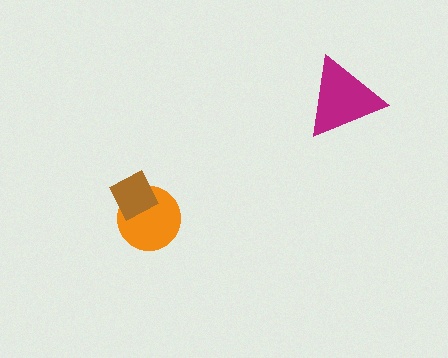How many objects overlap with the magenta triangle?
0 objects overlap with the magenta triangle.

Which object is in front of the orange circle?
The brown diamond is in front of the orange circle.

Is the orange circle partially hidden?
Yes, it is partially covered by another shape.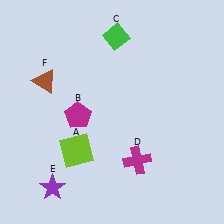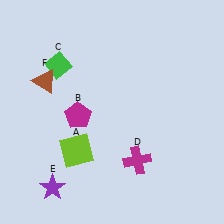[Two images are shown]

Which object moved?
The green diamond (C) moved left.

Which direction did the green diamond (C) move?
The green diamond (C) moved left.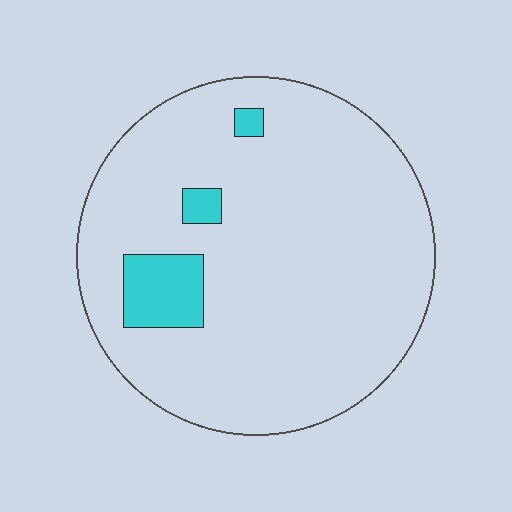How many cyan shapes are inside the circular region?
3.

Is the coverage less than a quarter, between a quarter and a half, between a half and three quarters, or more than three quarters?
Less than a quarter.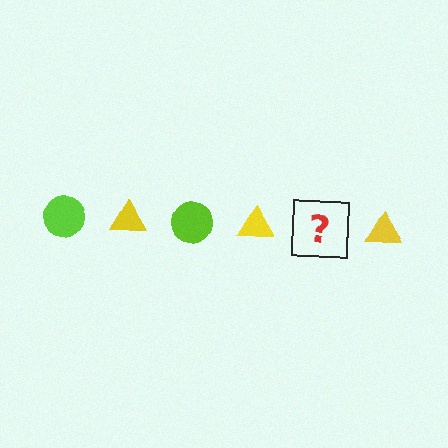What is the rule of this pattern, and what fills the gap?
The rule is that the pattern alternates between lime circle and yellow triangle. The gap should be filled with a lime circle.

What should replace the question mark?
The question mark should be replaced with a lime circle.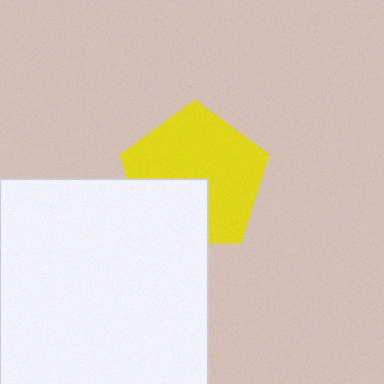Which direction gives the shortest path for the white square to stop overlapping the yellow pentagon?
Moving down gives the shortest separation.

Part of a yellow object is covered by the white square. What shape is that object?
It is a pentagon.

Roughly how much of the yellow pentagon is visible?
Most of it is visible (roughly 68%).